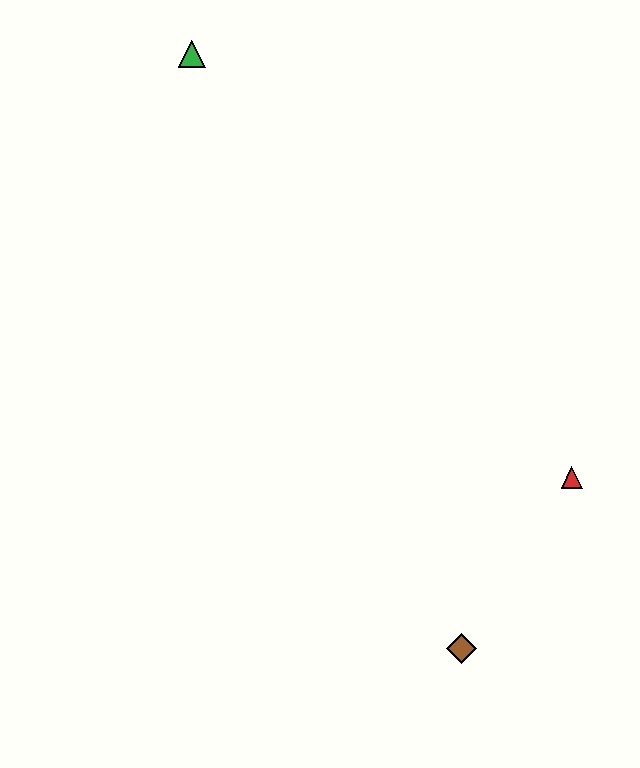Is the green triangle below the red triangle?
No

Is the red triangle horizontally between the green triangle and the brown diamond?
No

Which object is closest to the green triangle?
The red triangle is closest to the green triangle.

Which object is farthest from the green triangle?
The brown diamond is farthest from the green triangle.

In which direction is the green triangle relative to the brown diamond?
The green triangle is above the brown diamond.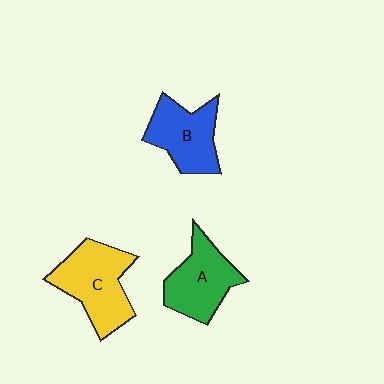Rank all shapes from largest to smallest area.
From largest to smallest: C (yellow), A (green), B (blue).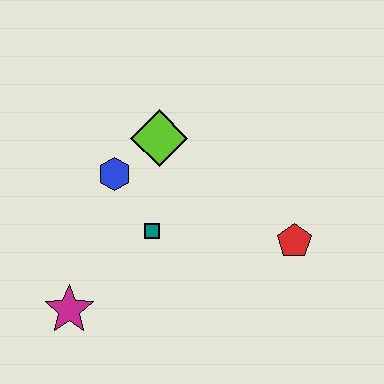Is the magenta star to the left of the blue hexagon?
Yes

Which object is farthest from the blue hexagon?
The red pentagon is farthest from the blue hexagon.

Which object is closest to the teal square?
The blue hexagon is closest to the teal square.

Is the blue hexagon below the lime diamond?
Yes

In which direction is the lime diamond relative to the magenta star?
The lime diamond is above the magenta star.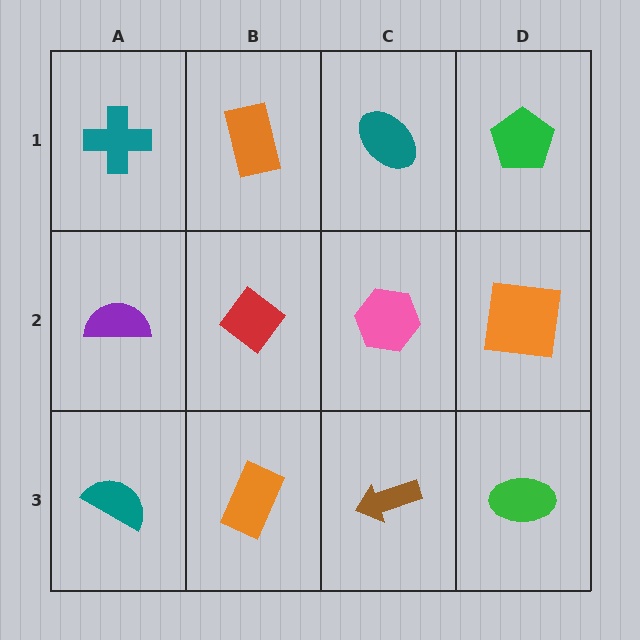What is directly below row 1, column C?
A pink hexagon.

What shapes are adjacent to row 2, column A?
A teal cross (row 1, column A), a teal semicircle (row 3, column A), a red diamond (row 2, column B).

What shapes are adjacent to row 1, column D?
An orange square (row 2, column D), a teal ellipse (row 1, column C).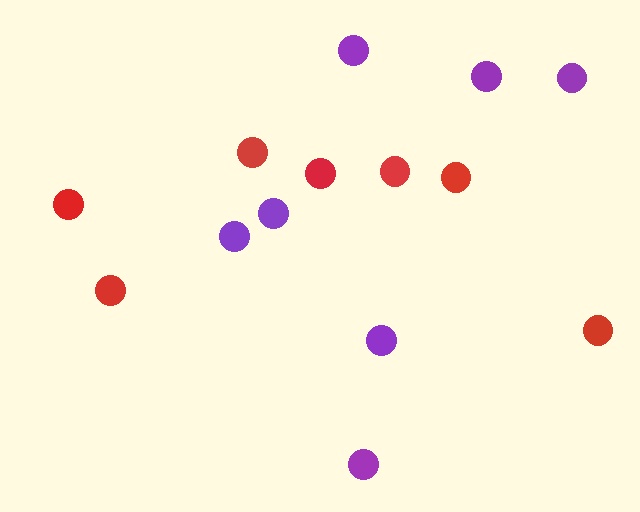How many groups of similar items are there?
There are 2 groups: one group of red circles (7) and one group of purple circles (7).